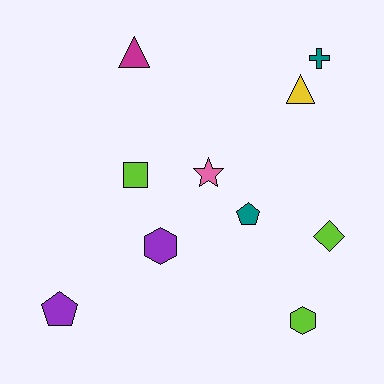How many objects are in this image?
There are 10 objects.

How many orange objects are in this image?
There are no orange objects.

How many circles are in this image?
There are no circles.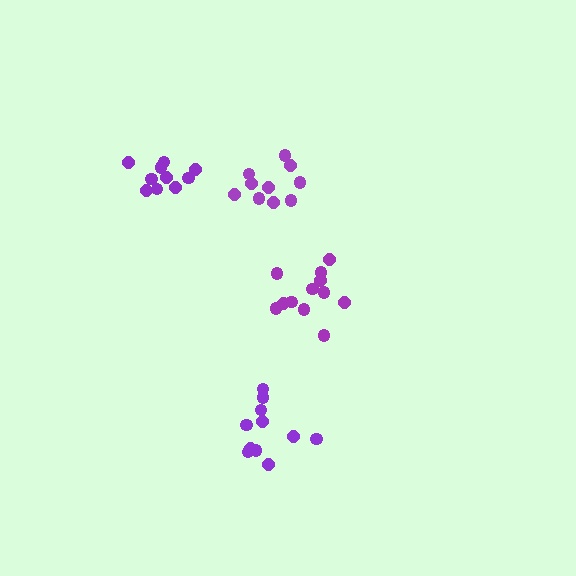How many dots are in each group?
Group 1: 12 dots, Group 2: 10 dots, Group 3: 10 dots, Group 4: 11 dots (43 total).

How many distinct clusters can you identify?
There are 4 distinct clusters.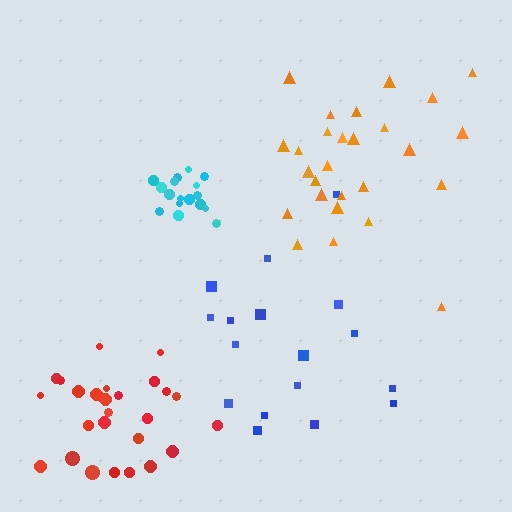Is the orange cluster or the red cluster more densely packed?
Red.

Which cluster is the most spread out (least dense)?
Blue.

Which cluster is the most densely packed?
Cyan.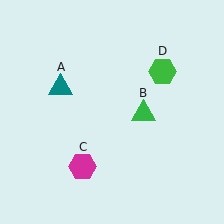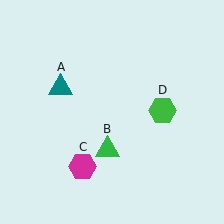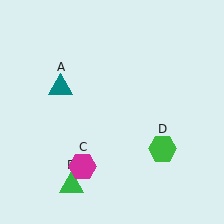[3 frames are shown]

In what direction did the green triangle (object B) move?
The green triangle (object B) moved down and to the left.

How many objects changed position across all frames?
2 objects changed position: green triangle (object B), green hexagon (object D).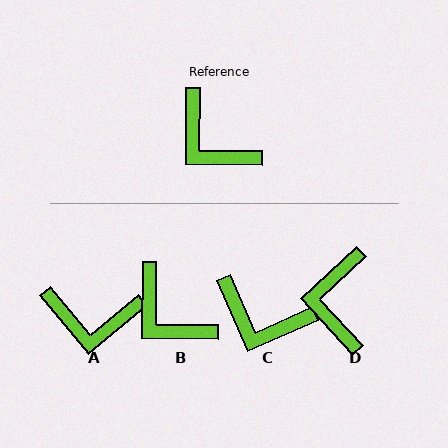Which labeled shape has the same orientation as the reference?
B.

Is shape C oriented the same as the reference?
No, it is off by about 24 degrees.